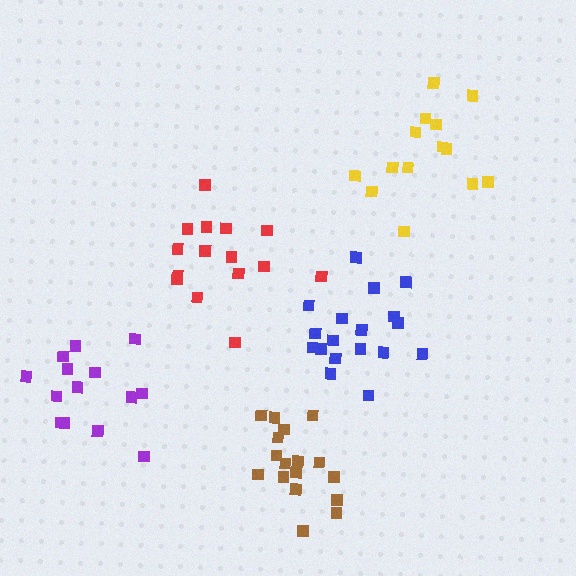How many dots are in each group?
Group 1: 17 dots, Group 2: 14 dots, Group 3: 15 dots, Group 4: 18 dots, Group 5: 14 dots (78 total).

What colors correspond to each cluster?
The clusters are colored: brown, purple, red, blue, yellow.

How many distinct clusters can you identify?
There are 5 distinct clusters.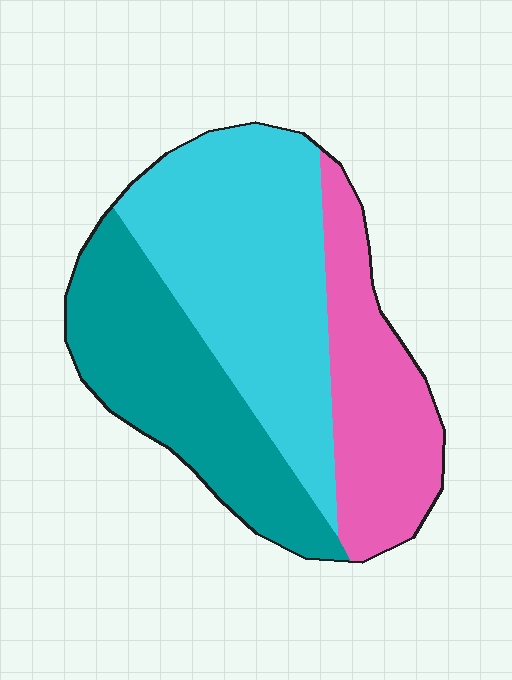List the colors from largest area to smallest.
From largest to smallest: cyan, teal, pink.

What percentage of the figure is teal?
Teal takes up about one third (1/3) of the figure.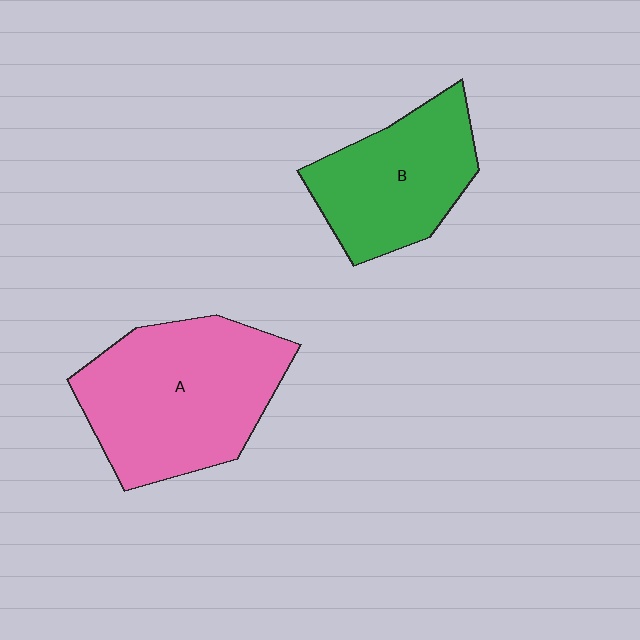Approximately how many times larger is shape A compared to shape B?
Approximately 1.4 times.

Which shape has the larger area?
Shape A (pink).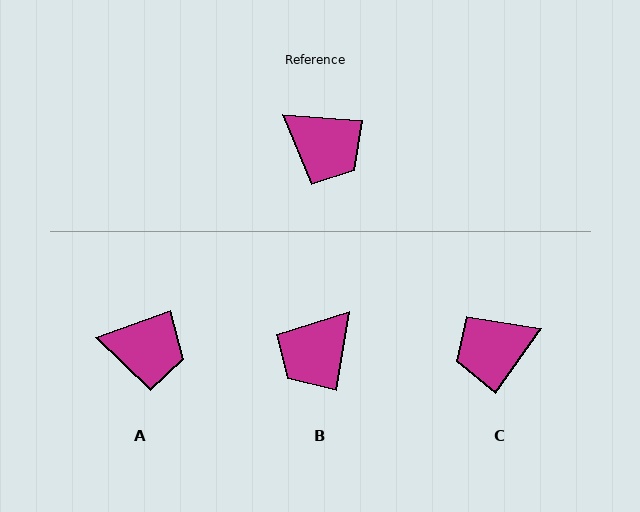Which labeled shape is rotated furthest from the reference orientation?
C, about 121 degrees away.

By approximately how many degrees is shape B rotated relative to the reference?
Approximately 95 degrees clockwise.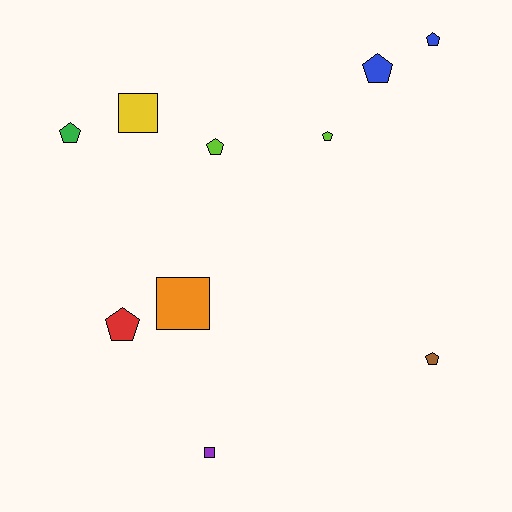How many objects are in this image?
There are 10 objects.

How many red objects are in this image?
There is 1 red object.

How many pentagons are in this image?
There are 7 pentagons.